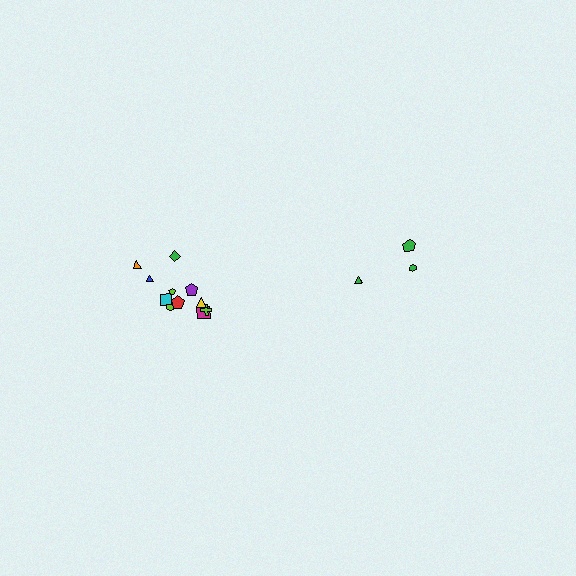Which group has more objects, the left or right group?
The left group.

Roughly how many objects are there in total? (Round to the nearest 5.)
Roughly 15 objects in total.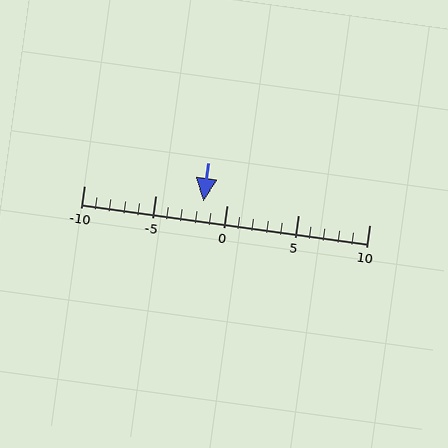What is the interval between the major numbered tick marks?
The major tick marks are spaced 5 units apart.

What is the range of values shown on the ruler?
The ruler shows values from -10 to 10.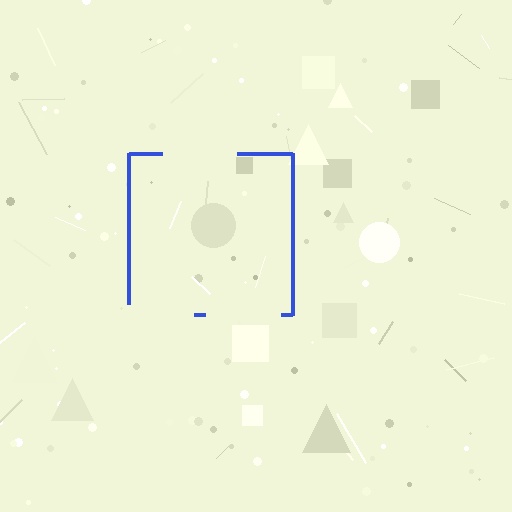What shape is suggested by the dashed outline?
The dashed outline suggests a square.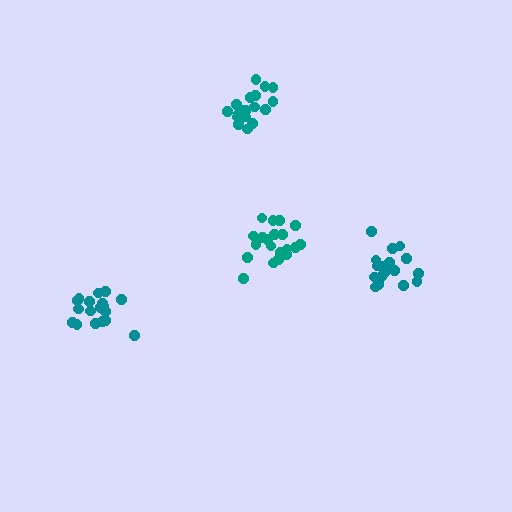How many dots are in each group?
Group 1: 21 dots, Group 2: 18 dots, Group 3: 19 dots, Group 4: 17 dots (75 total).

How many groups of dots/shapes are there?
There are 4 groups.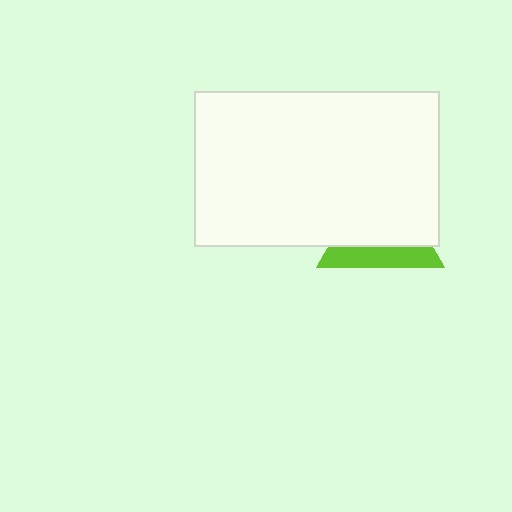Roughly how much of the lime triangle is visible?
A small part of it is visible (roughly 32%).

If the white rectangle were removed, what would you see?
You would see the complete lime triangle.